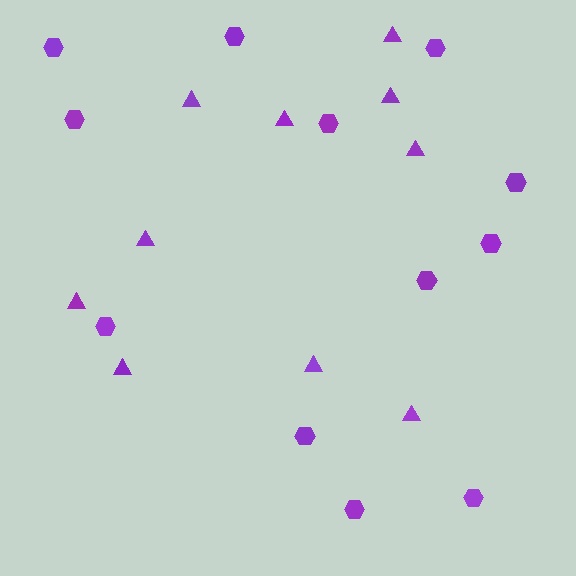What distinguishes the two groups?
There are 2 groups: one group of triangles (10) and one group of hexagons (12).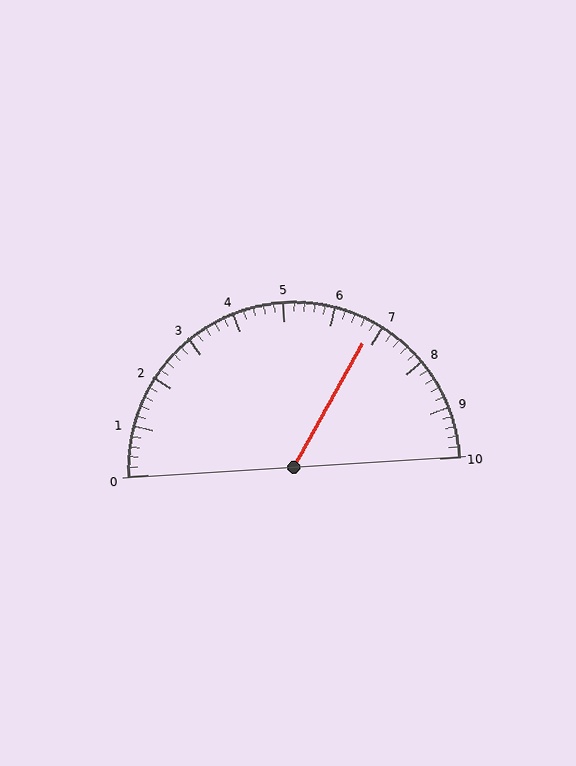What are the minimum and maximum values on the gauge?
The gauge ranges from 0 to 10.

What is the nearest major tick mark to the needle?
The nearest major tick mark is 7.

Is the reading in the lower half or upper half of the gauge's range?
The reading is in the upper half of the range (0 to 10).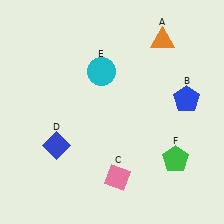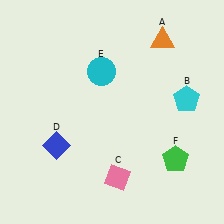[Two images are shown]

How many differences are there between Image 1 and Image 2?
There is 1 difference between the two images.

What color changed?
The pentagon (B) changed from blue in Image 1 to cyan in Image 2.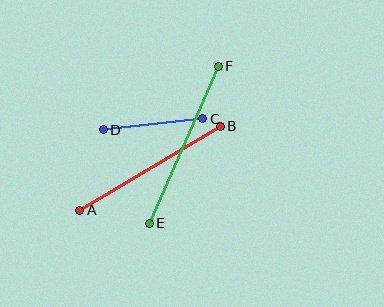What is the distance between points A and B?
The distance is approximately 163 pixels.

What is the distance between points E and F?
The distance is approximately 172 pixels.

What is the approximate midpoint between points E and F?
The midpoint is at approximately (184, 145) pixels.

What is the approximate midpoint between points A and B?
The midpoint is at approximately (150, 168) pixels.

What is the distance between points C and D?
The distance is approximately 101 pixels.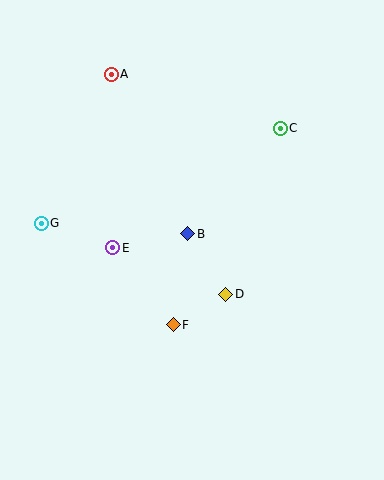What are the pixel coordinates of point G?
Point G is at (41, 223).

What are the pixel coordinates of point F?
Point F is at (173, 325).